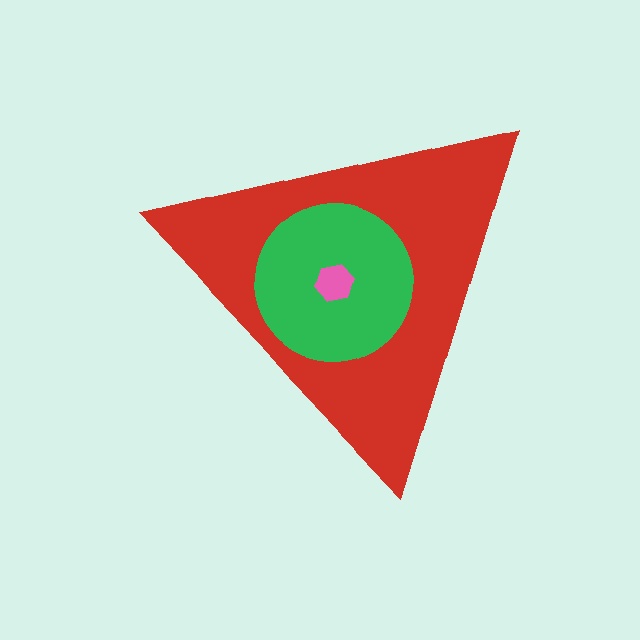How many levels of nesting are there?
3.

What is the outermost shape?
The red triangle.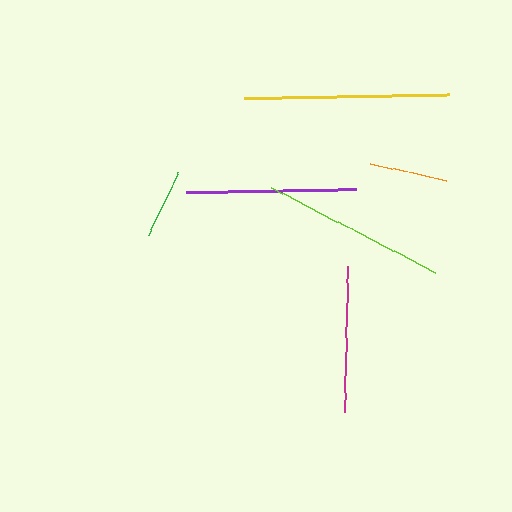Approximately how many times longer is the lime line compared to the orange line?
The lime line is approximately 2.4 times the length of the orange line.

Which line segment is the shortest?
The green line is the shortest at approximately 69 pixels.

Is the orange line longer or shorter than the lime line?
The lime line is longer than the orange line.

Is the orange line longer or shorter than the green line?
The orange line is longer than the green line.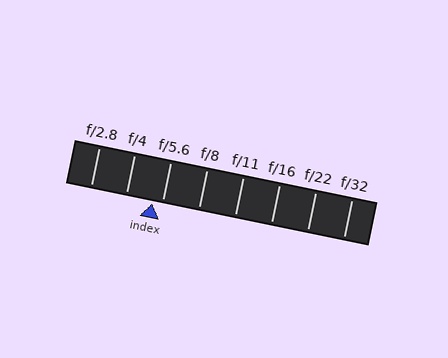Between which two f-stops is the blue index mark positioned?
The index mark is between f/4 and f/5.6.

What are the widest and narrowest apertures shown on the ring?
The widest aperture shown is f/2.8 and the narrowest is f/32.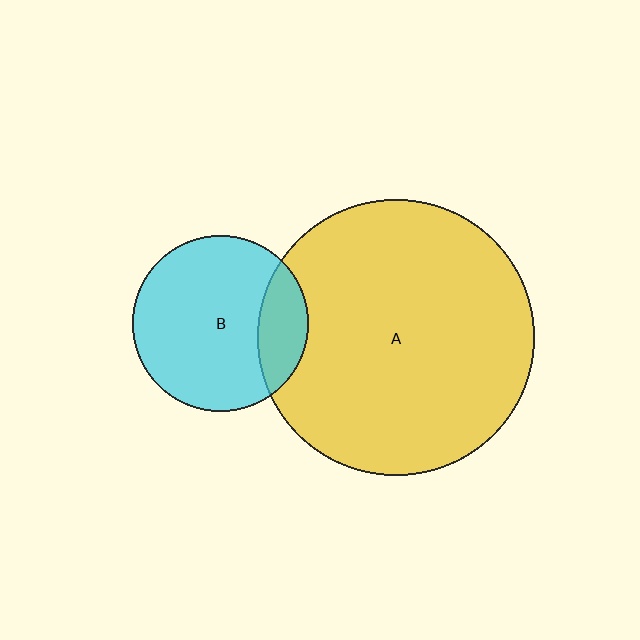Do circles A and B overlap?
Yes.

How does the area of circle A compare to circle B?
Approximately 2.5 times.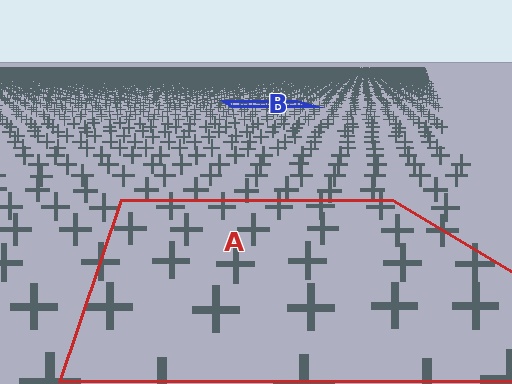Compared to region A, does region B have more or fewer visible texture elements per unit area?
Region B has more texture elements per unit area — they are packed more densely because it is farther away.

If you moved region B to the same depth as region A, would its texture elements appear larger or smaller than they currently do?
They would appear larger. At a closer depth, the same texture elements are projected at a bigger on-screen size.